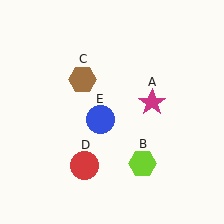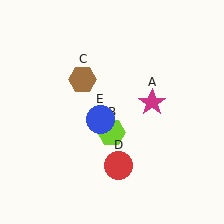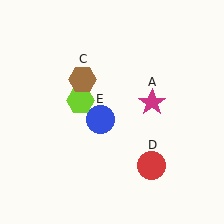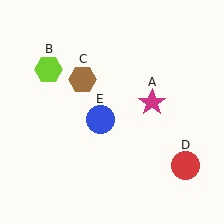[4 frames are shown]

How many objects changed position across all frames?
2 objects changed position: lime hexagon (object B), red circle (object D).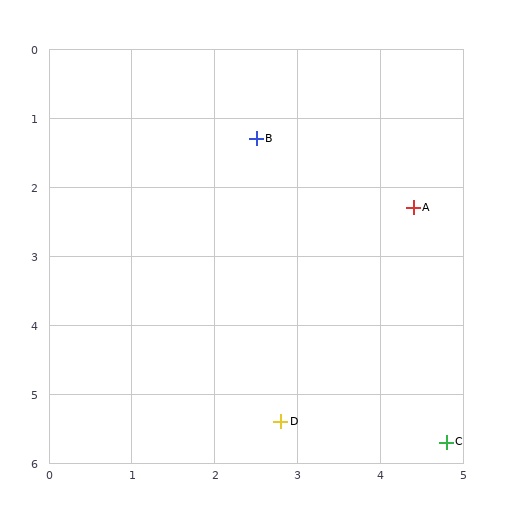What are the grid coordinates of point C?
Point C is at approximately (4.8, 5.7).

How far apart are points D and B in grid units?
Points D and B are about 4.1 grid units apart.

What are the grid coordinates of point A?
Point A is at approximately (4.4, 2.3).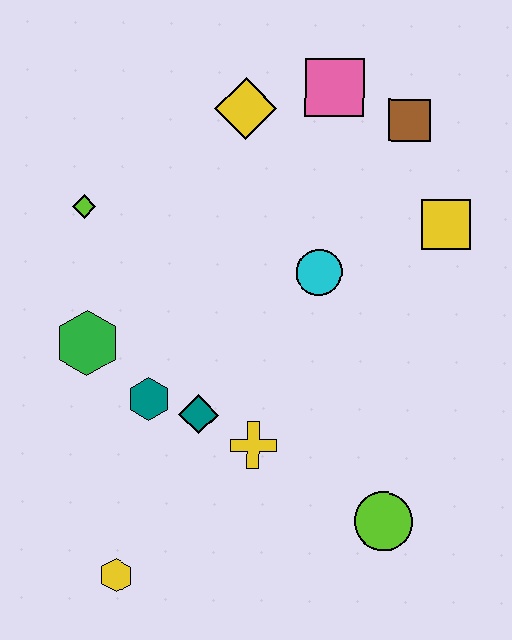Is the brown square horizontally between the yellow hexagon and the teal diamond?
No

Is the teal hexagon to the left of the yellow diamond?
Yes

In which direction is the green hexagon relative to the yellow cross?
The green hexagon is to the left of the yellow cross.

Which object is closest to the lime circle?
The yellow cross is closest to the lime circle.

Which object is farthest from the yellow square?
The yellow hexagon is farthest from the yellow square.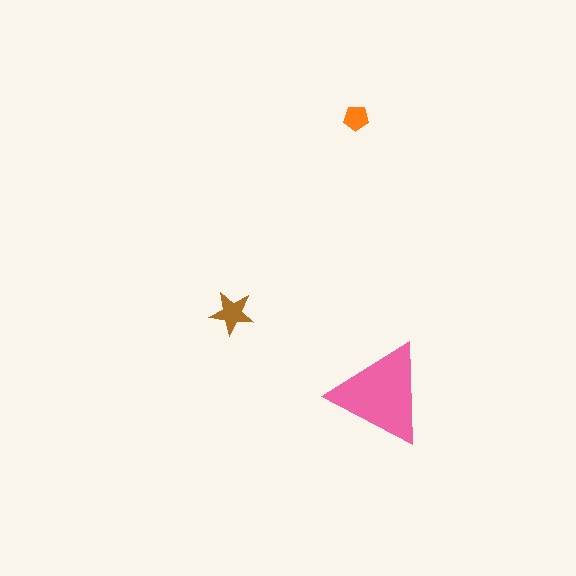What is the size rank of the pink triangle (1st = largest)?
1st.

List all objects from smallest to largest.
The orange pentagon, the brown star, the pink triangle.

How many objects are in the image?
There are 3 objects in the image.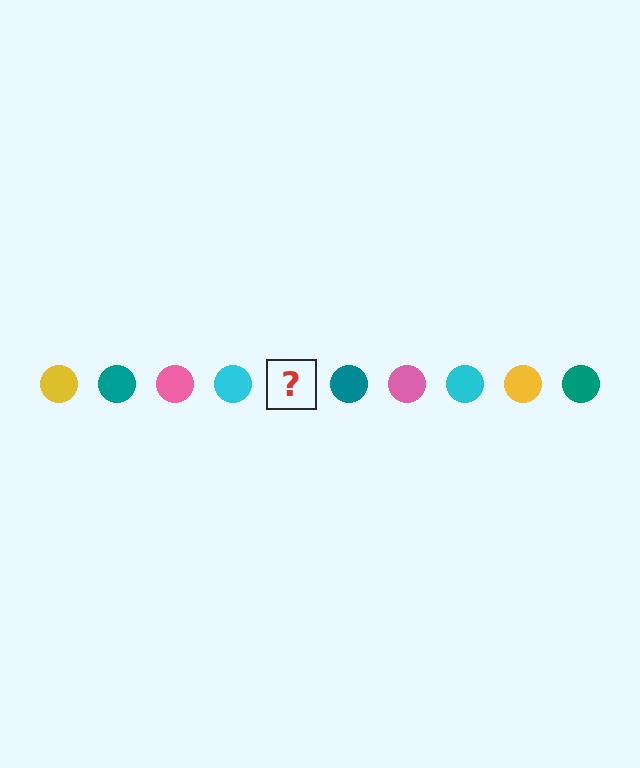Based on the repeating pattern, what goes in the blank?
The blank should be a yellow circle.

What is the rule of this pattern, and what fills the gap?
The rule is that the pattern cycles through yellow, teal, pink, cyan circles. The gap should be filled with a yellow circle.